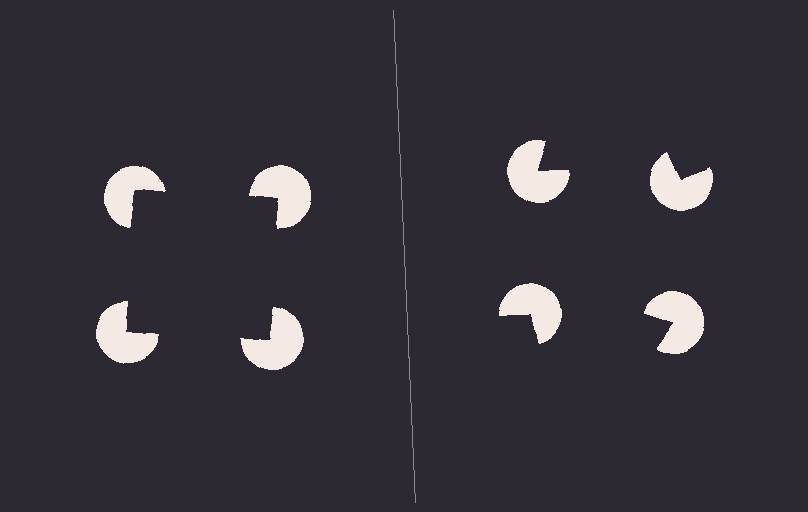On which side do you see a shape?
An illusory square appears on the left side. On the right side the wedge cuts are rotated, so no coherent shape forms.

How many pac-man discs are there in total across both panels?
8 — 4 on each side.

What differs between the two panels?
The pac-man discs are positioned identically on both sides; only the wedge orientations differ. On the left they align to a square; on the right they are misaligned.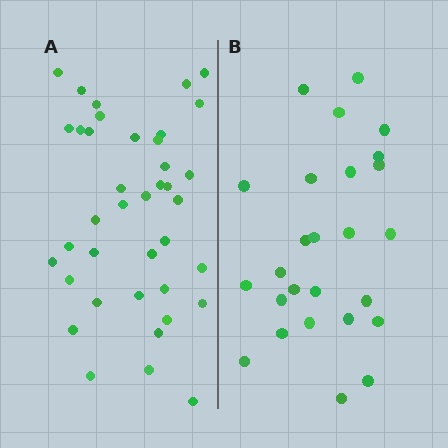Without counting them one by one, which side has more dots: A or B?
Region A (the left region) has more dots.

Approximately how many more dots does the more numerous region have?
Region A has approximately 15 more dots than region B.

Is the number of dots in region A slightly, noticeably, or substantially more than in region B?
Region A has substantially more. The ratio is roughly 1.5 to 1.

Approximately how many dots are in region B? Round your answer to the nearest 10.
About 30 dots. (The exact count is 26, which rounds to 30.)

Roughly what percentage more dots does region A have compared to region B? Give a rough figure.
About 50% more.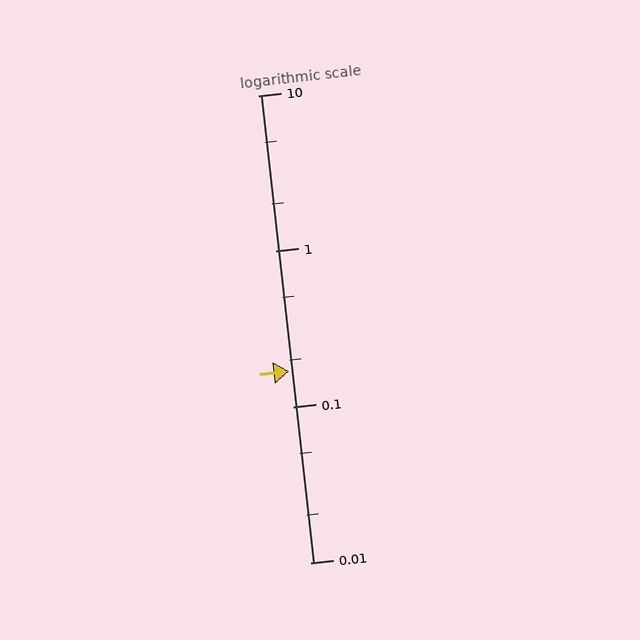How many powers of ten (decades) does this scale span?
The scale spans 3 decades, from 0.01 to 10.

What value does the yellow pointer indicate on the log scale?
The pointer indicates approximately 0.17.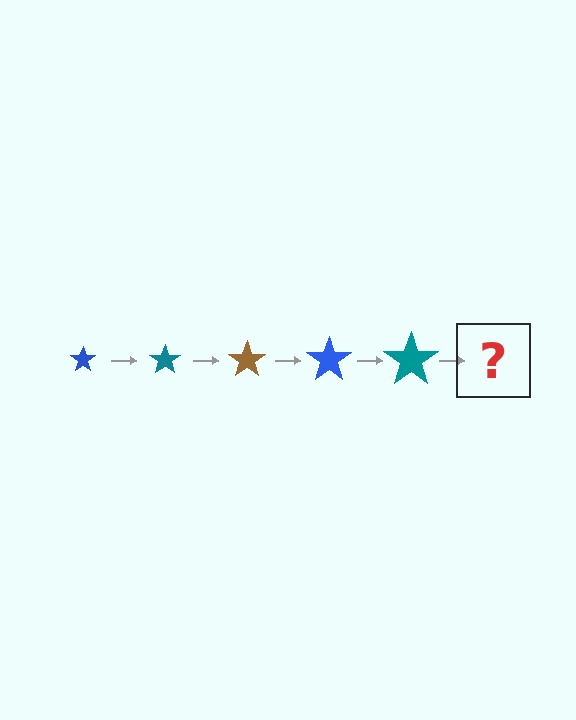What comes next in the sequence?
The next element should be a brown star, larger than the previous one.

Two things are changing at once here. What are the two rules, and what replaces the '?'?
The two rules are that the star grows larger each step and the color cycles through blue, teal, and brown. The '?' should be a brown star, larger than the previous one.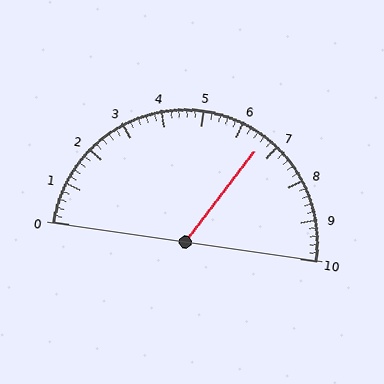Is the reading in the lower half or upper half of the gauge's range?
The reading is in the upper half of the range (0 to 10).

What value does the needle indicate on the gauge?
The needle indicates approximately 6.6.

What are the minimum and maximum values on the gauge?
The gauge ranges from 0 to 10.